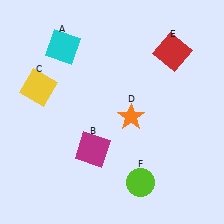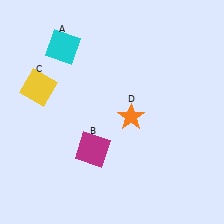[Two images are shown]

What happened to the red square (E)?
The red square (E) was removed in Image 2. It was in the top-right area of Image 1.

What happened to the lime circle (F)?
The lime circle (F) was removed in Image 2. It was in the bottom-right area of Image 1.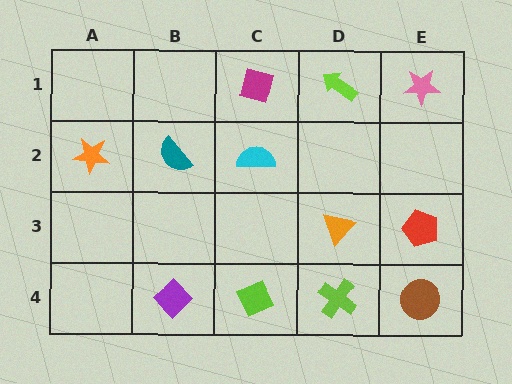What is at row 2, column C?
A cyan semicircle.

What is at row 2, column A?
An orange star.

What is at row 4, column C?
A lime diamond.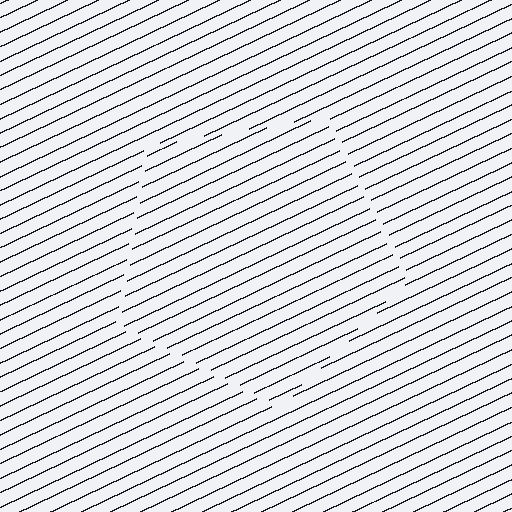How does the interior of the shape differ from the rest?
The interior of the shape contains the same grating, shifted by half a period — the contour is defined by the phase discontinuity where line-ends from the inner and outer gratings abut.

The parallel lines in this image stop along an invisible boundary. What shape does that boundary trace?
An illusory pentagon. The interior of the shape contains the same grating, shifted by half a period — the contour is defined by the phase discontinuity where line-ends from the inner and outer gratings abut.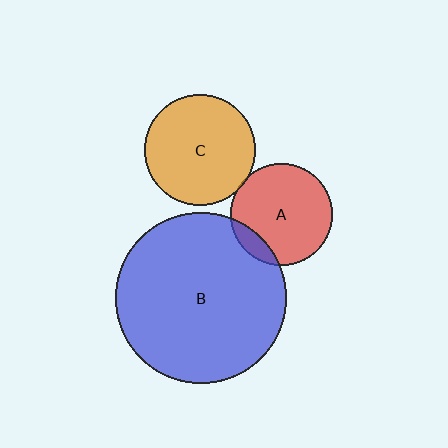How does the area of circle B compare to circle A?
Approximately 2.8 times.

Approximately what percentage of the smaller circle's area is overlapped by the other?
Approximately 10%.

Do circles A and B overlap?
Yes.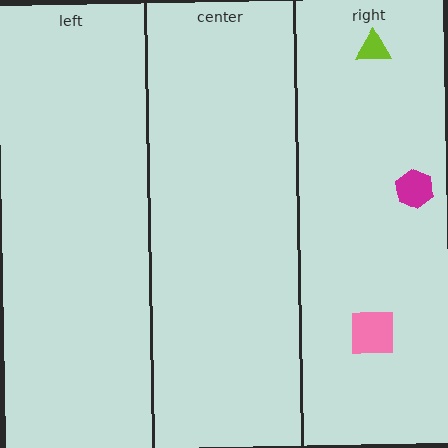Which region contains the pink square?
The right region.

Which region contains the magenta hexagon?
The right region.